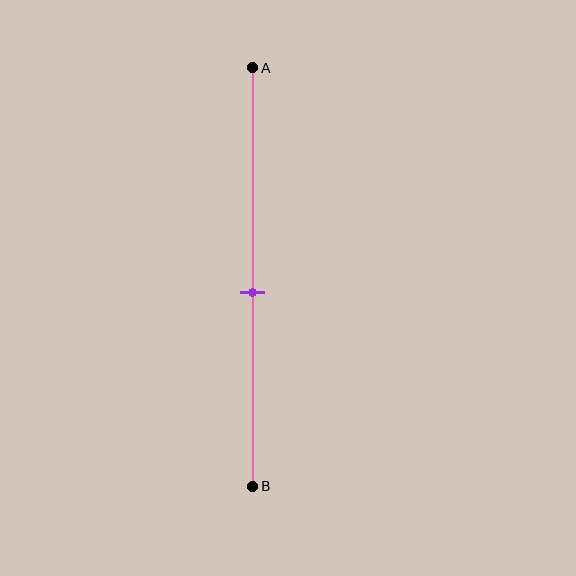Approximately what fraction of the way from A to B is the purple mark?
The purple mark is approximately 55% of the way from A to B.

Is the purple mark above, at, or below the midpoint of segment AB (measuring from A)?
The purple mark is below the midpoint of segment AB.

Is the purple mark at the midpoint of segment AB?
No, the mark is at about 55% from A, not at the 50% midpoint.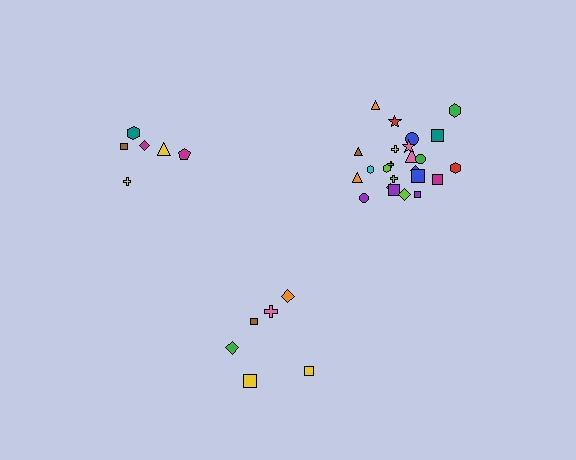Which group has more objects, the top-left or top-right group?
The top-right group.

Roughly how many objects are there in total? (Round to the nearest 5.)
Roughly 35 objects in total.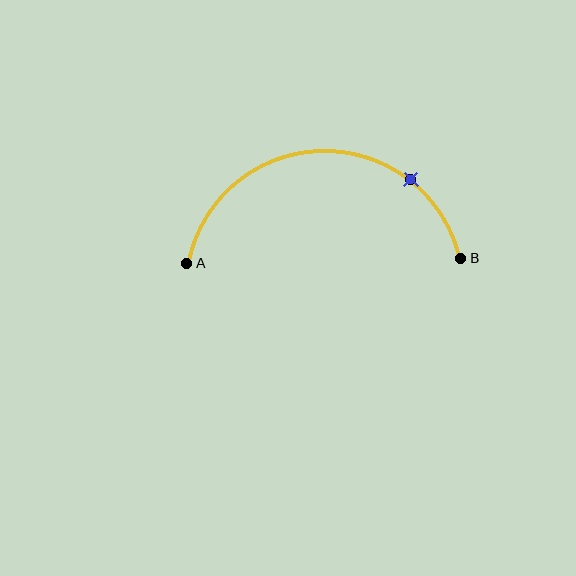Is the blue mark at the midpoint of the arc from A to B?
No. The blue mark lies on the arc but is closer to endpoint B. The arc midpoint would be at the point on the curve equidistant along the arc from both A and B.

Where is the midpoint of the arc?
The arc midpoint is the point on the curve farthest from the straight line joining A and B. It sits above that line.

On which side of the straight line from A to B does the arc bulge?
The arc bulges above the straight line connecting A and B.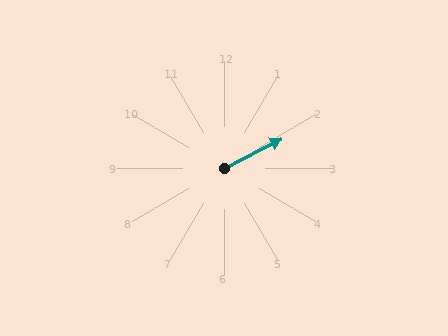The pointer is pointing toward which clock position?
Roughly 2 o'clock.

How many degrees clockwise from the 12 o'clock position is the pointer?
Approximately 62 degrees.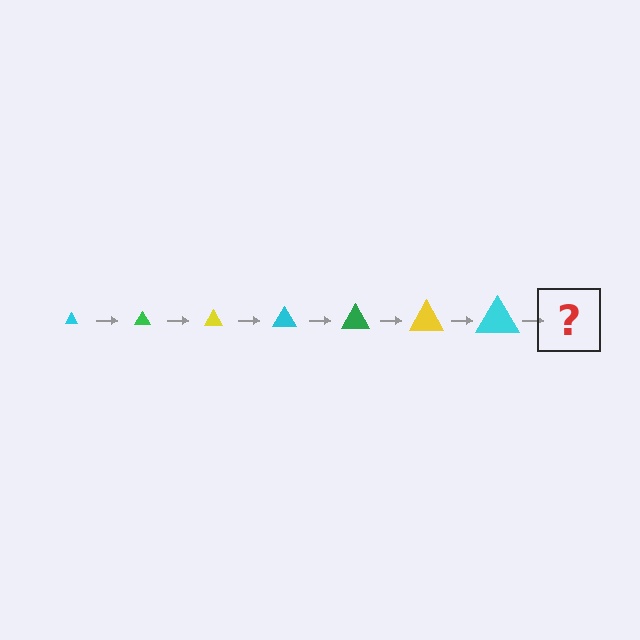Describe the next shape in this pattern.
It should be a green triangle, larger than the previous one.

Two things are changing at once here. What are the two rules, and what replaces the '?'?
The two rules are that the triangle grows larger each step and the color cycles through cyan, green, and yellow. The '?' should be a green triangle, larger than the previous one.